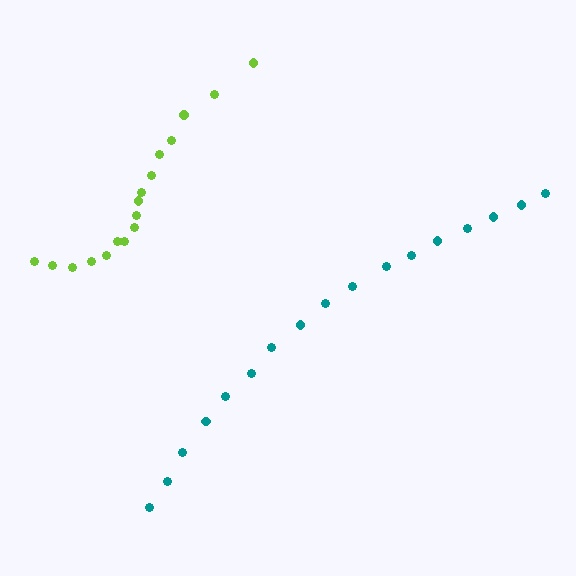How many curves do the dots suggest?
There are 2 distinct paths.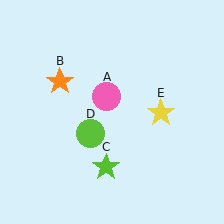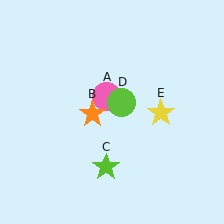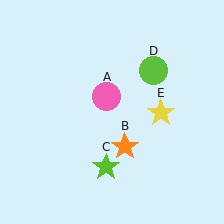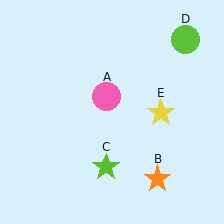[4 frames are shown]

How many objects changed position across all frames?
2 objects changed position: orange star (object B), lime circle (object D).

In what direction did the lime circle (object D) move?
The lime circle (object D) moved up and to the right.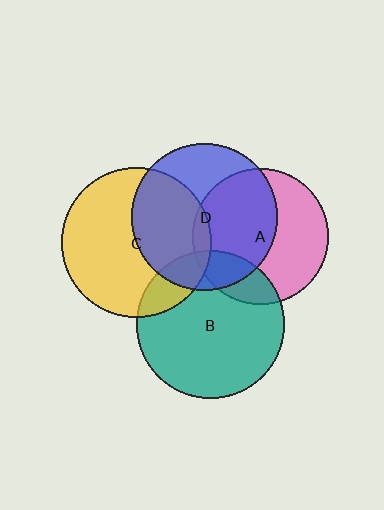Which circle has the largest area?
Circle C (yellow).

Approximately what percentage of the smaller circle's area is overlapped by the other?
Approximately 5%.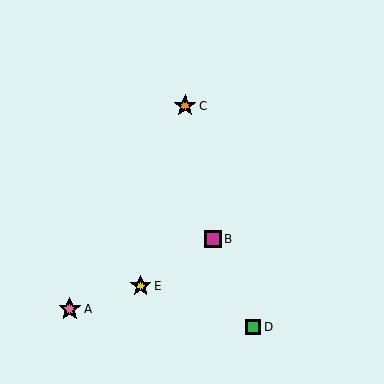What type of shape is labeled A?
Shape A is a pink star.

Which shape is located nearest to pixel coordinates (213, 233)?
The magenta square (labeled B) at (213, 239) is nearest to that location.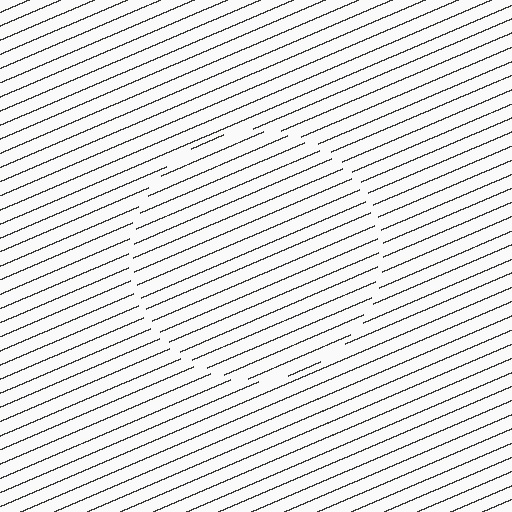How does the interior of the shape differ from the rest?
The interior of the shape contains the same grating, shifted by half a period — the contour is defined by the phase discontinuity where line-ends from the inner and outer gratings abut.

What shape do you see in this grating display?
An illusory circle. The interior of the shape contains the same grating, shifted by half a period — the contour is defined by the phase discontinuity where line-ends from the inner and outer gratings abut.